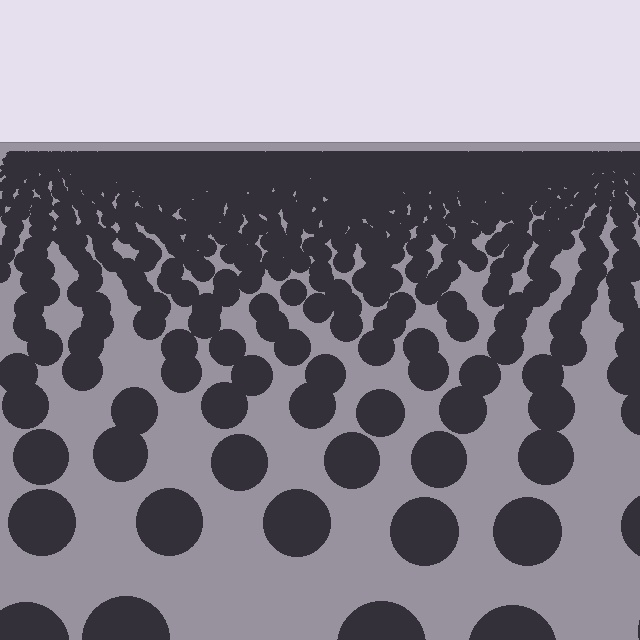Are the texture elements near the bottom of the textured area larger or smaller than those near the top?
Larger. Near the bottom, elements are closer to the viewer and appear at a bigger on-screen size.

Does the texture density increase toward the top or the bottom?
Density increases toward the top.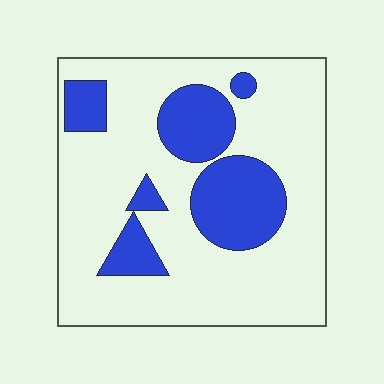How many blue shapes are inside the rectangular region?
6.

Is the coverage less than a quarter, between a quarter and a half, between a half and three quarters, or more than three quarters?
Between a quarter and a half.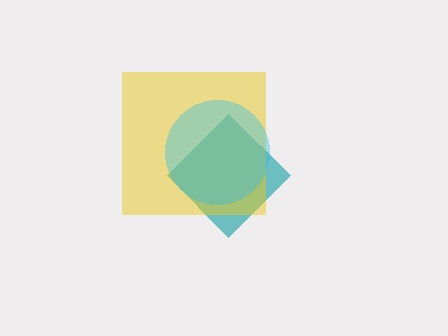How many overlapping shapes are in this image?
There are 3 overlapping shapes in the image.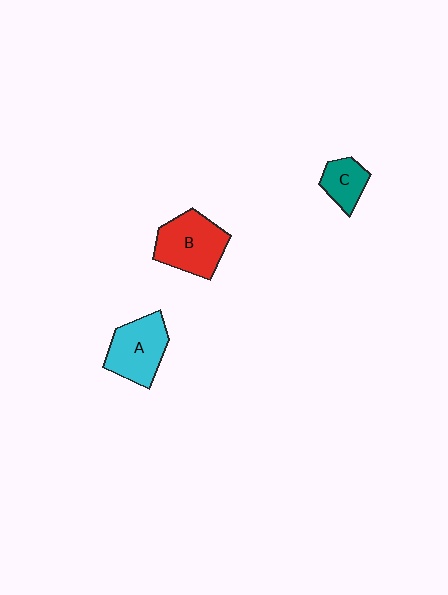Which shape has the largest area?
Shape B (red).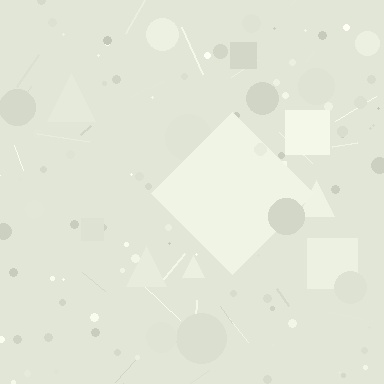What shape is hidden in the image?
A diamond is hidden in the image.